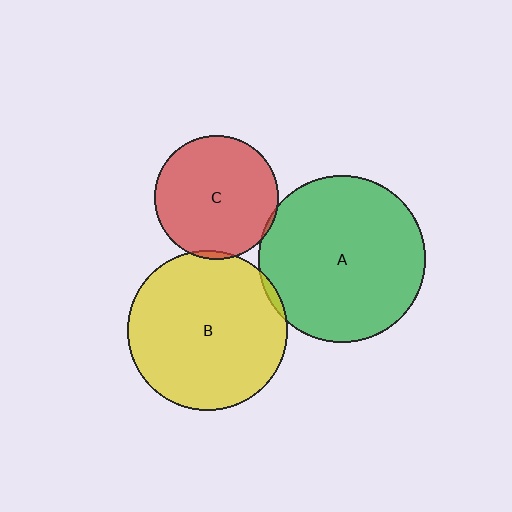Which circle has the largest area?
Circle A (green).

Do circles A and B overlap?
Yes.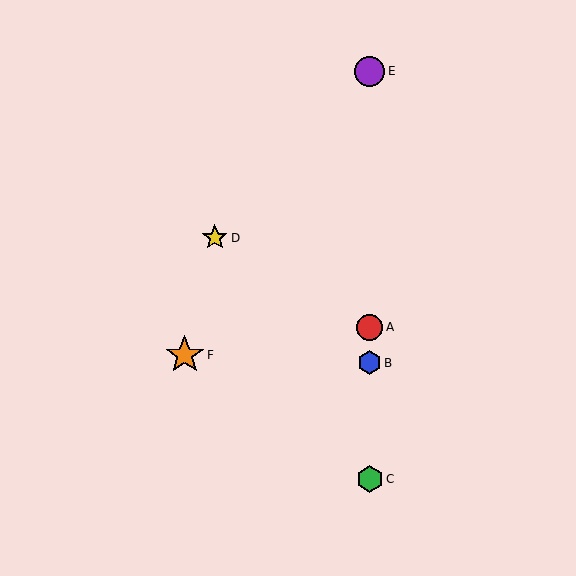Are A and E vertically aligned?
Yes, both are at x≈370.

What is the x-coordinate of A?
Object A is at x≈370.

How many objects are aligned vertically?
4 objects (A, B, C, E) are aligned vertically.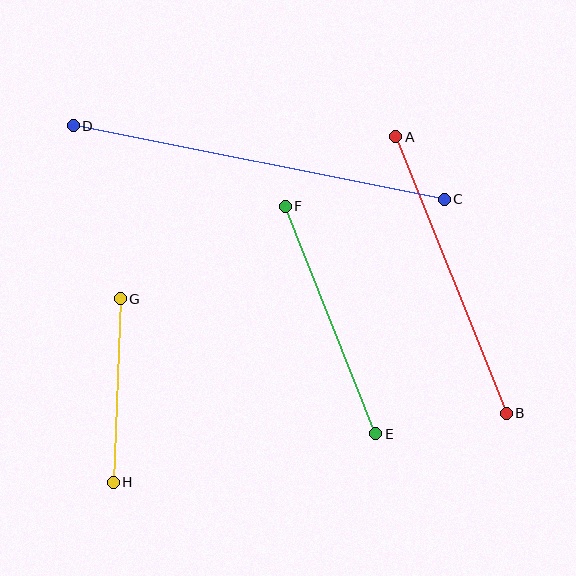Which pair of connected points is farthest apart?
Points C and D are farthest apart.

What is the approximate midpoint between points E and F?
The midpoint is at approximately (330, 320) pixels.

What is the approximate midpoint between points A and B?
The midpoint is at approximately (451, 275) pixels.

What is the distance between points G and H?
The distance is approximately 184 pixels.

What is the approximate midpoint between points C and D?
The midpoint is at approximately (259, 163) pixels.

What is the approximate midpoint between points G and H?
The midpoint is at approximately (117, 391) pixels.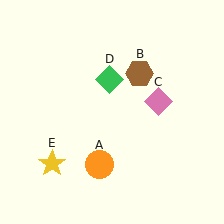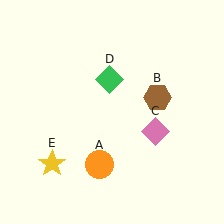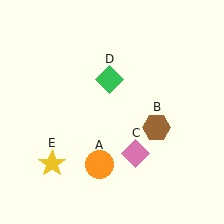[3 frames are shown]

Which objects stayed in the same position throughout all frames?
Orange circle (object A) and green diamond (object D) and yellow star (object E) remained stationary.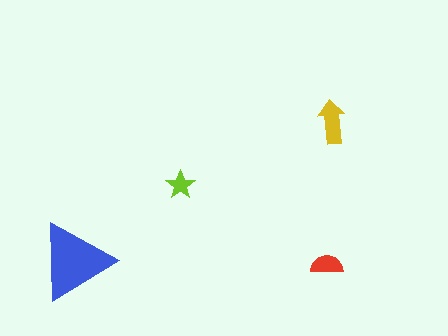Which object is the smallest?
The lime star.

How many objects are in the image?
There are 4 objects in the image.